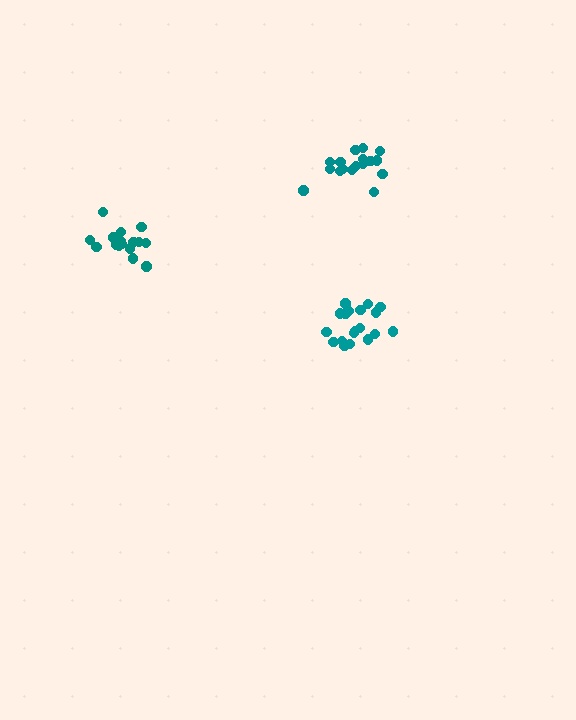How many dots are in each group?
Group 1: 17 dots, Group 2: 19 dots, Group 3: 16 dots (52 total).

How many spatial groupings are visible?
There are 3 spatial groupings.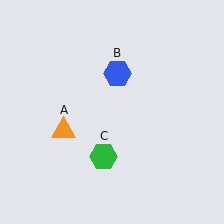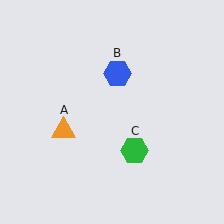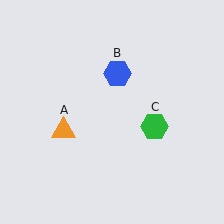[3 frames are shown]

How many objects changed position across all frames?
1 object changed position: green hexagon (object C).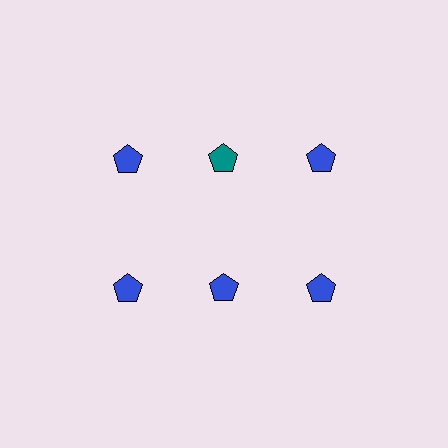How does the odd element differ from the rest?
It has a different color: teal instead of blue.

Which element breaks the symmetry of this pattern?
The teal pentagon in the top row, second from left column breaks the symmetry. All other shapes are blue pentagons.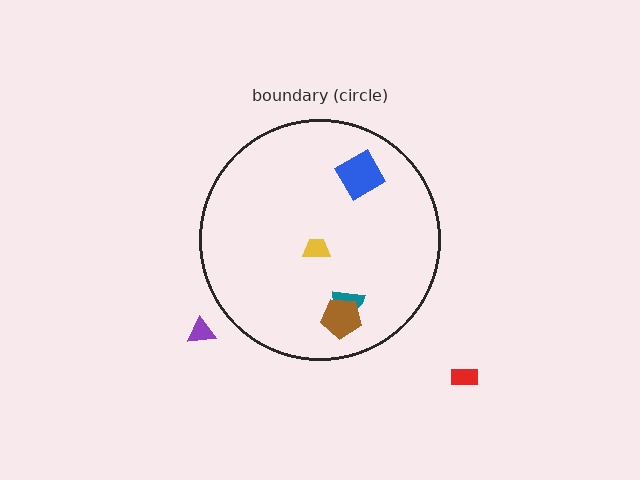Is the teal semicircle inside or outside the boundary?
Inside.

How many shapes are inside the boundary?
4 inside, 2 outside.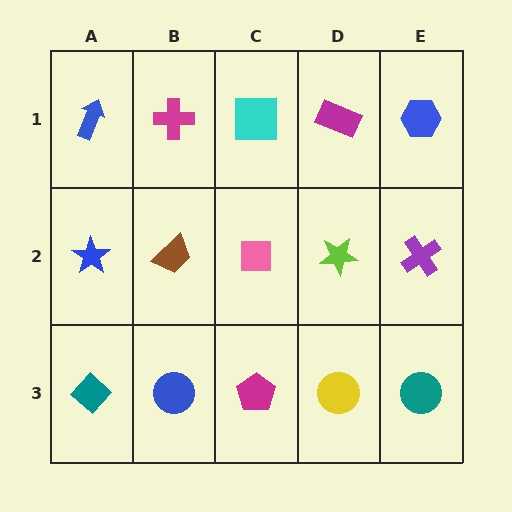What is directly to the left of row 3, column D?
A magenta pentagon.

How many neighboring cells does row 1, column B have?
3.